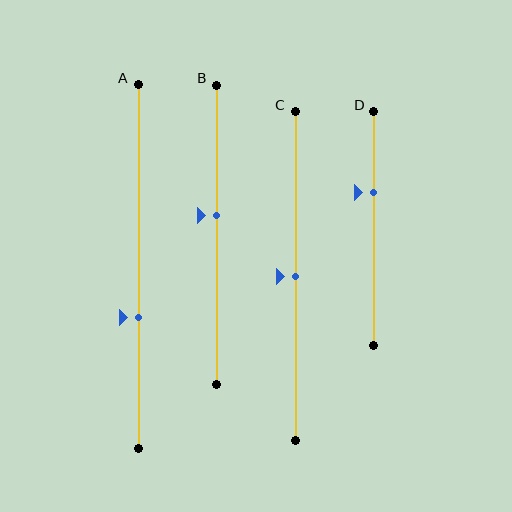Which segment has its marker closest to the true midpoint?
Segment C has its marker closest to the true midpoint.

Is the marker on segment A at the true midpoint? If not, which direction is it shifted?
No, the marker on segment A is shifted downward by about 14% of the segment length.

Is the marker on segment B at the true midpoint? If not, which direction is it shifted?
No, the marker on segment B is shifted upward by about 6% of the segment length.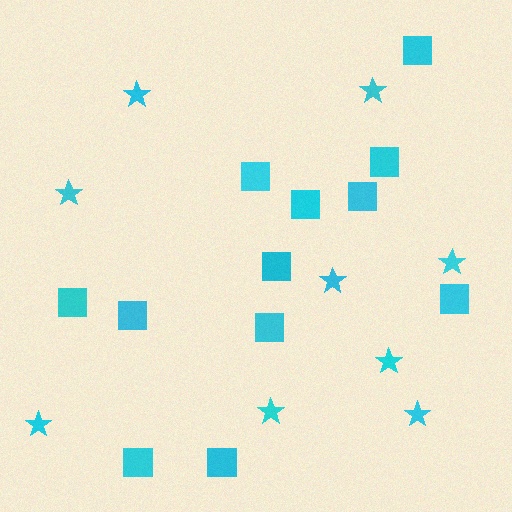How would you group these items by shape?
There are 2 groups: one group of squares (12) and one group of stars (9).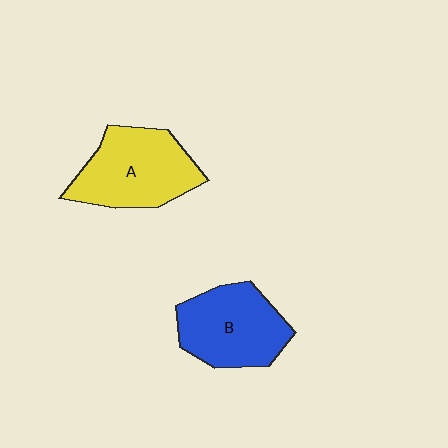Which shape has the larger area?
Shape A (yellow).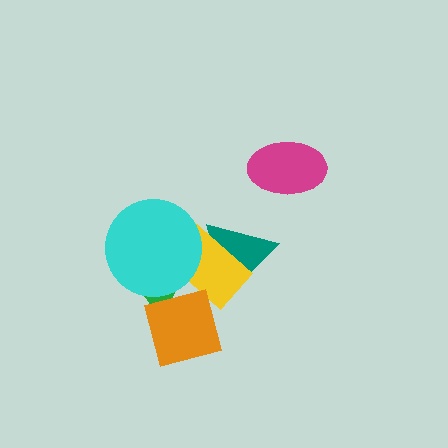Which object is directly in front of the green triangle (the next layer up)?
The orange square is directly in front of the green triangle.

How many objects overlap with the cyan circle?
2 objects overlap with the cyan circle.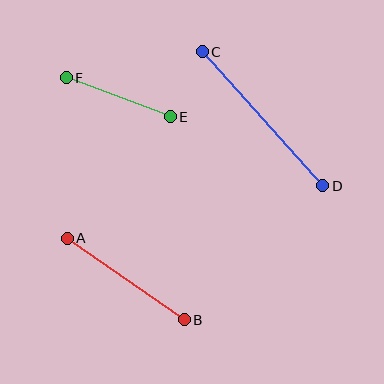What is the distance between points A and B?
The distance is approximately 142 pixels.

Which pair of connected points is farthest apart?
Points C and D are farthest apart.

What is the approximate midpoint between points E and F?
The midpoint is at approximately (118, 97) pixels.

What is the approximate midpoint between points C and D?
The midpoint is at approximately (263, 119) pixels.